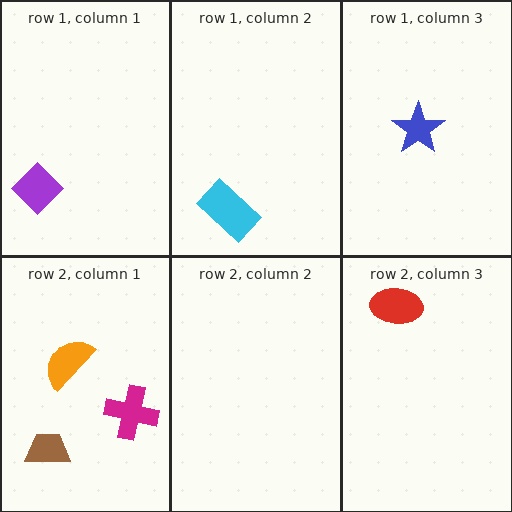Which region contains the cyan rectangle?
The row 1, column 2 region.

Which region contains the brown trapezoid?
The row 2, column 1 region.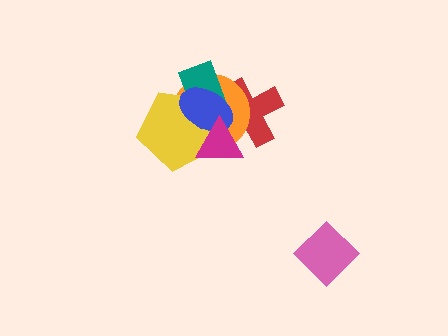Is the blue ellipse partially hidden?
Yes, it is partially covered by another shape.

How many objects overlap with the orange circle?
5 objects overlap with the orange circle.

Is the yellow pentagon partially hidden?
Yes, it is partially covered by another shape.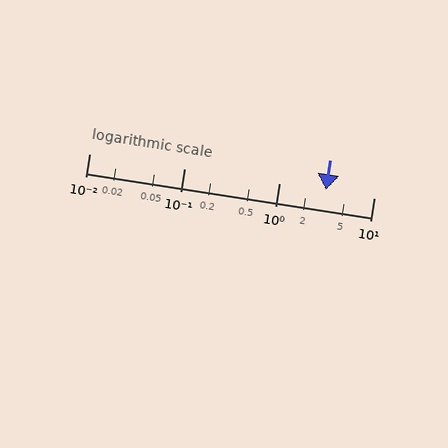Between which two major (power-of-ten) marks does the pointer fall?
The pointer is between 1 and 10.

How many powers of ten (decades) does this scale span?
The scale spans 3 decades, from 0.01 to 10.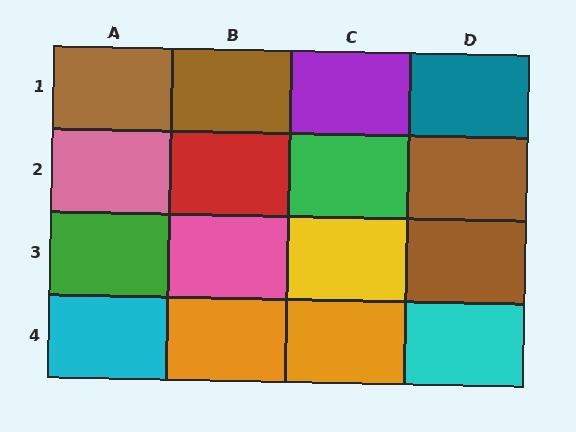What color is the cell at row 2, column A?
Pink.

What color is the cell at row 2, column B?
Red.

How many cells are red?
1 cell is red.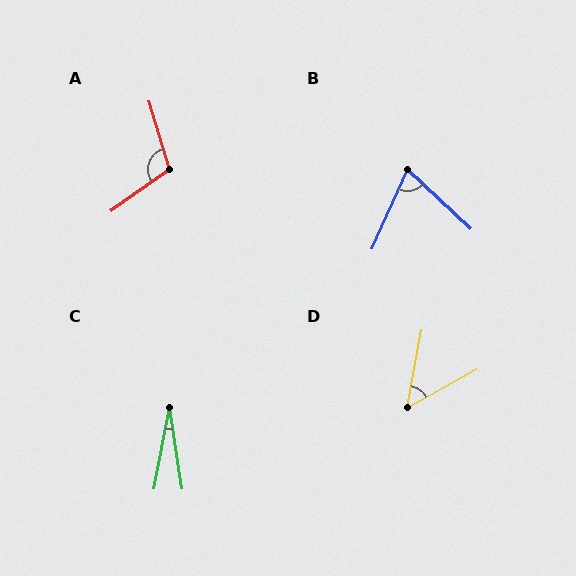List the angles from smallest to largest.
C (20°), D (50°), B (70°), A (109°).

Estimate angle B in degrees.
Approximately 70 degrees.